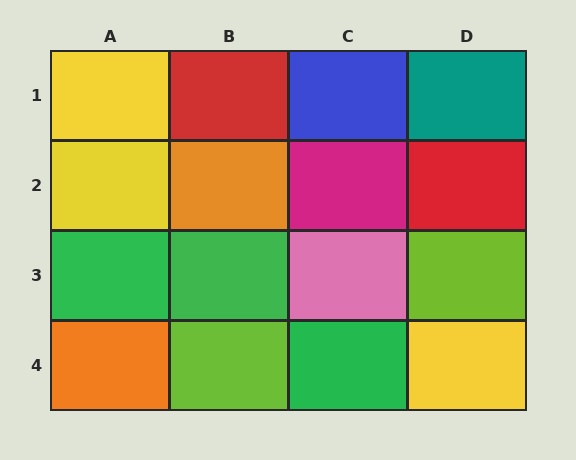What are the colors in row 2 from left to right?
Yellow, orange, magenta, red.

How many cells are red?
2 cells are red.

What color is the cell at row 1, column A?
Yellow.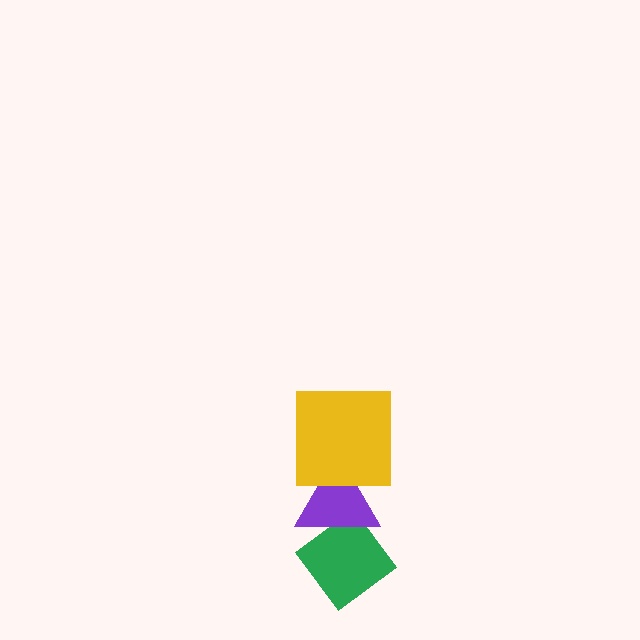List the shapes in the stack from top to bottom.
From top to bottom: the yellow square, the purple triangle, the green diamond.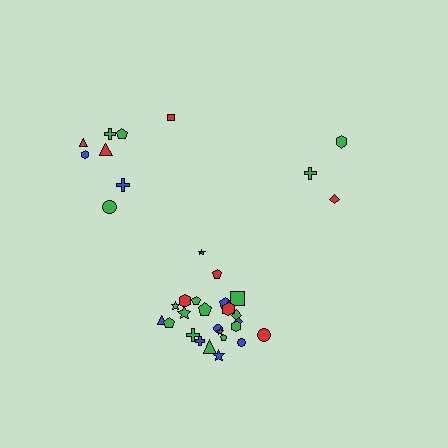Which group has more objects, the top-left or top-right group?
The top-left group.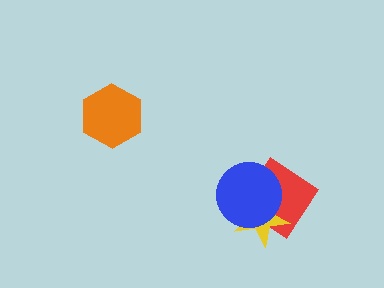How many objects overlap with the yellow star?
2 objects overlap with the yellow star.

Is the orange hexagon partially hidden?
No, no other shape covers it.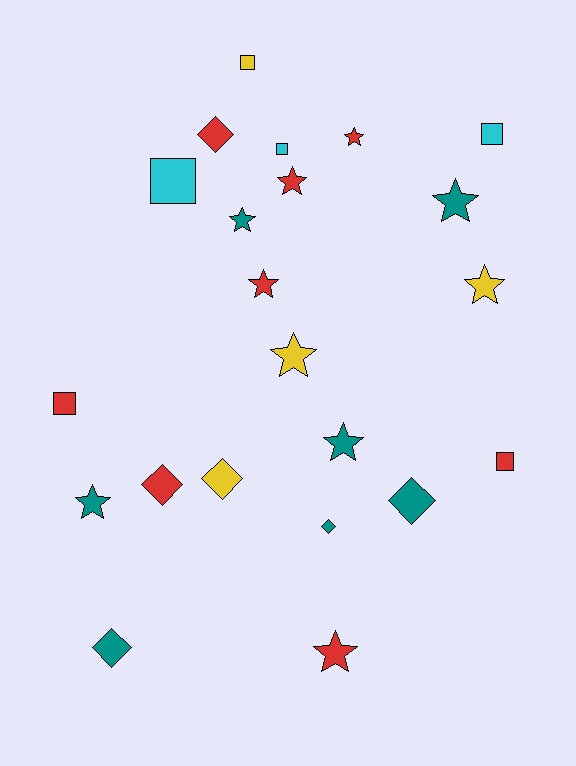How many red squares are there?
There are 2 red squares.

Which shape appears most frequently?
Star, with 10 objects.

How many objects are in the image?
There are 22 objects.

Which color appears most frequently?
Red, with 8 objects.